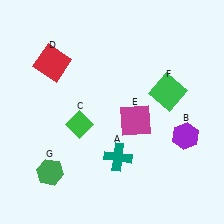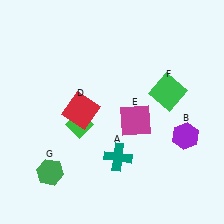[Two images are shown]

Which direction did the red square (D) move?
The red square (D) moved down.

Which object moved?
The red square (D) moved down.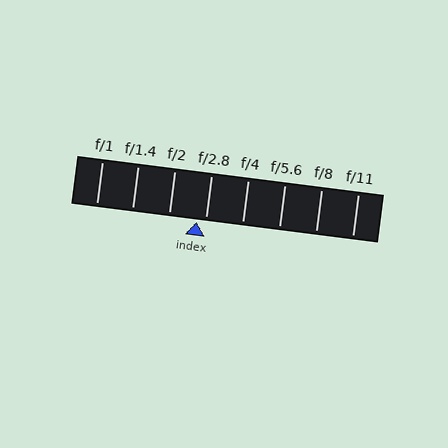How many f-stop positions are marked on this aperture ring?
There are 8 f-stop positions marked.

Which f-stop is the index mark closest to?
The index mark is closest to f/2.8.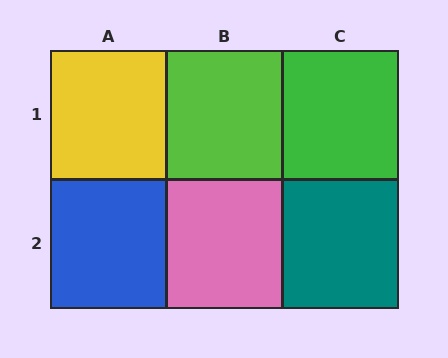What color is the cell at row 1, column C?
Green.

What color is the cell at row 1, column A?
Yellow.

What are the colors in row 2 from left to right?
Blue, pink, teal.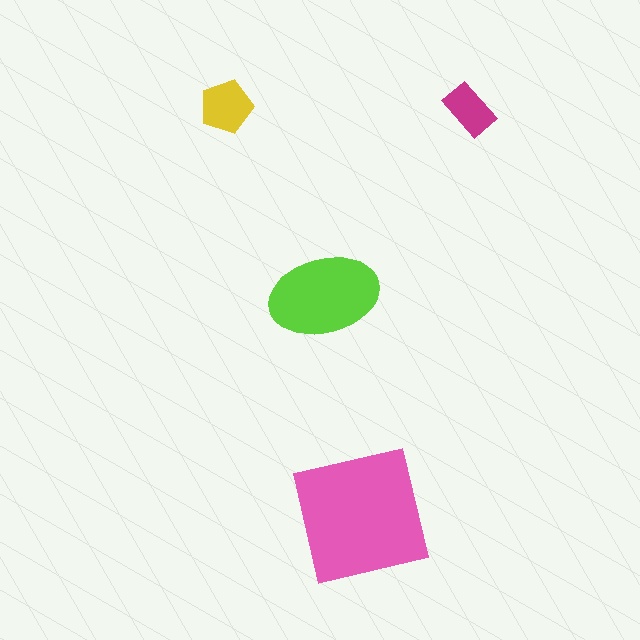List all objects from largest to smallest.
The pink square, the lime ellipse, the yellow pentagon, the magenta rectangle.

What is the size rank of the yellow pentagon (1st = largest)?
3rd.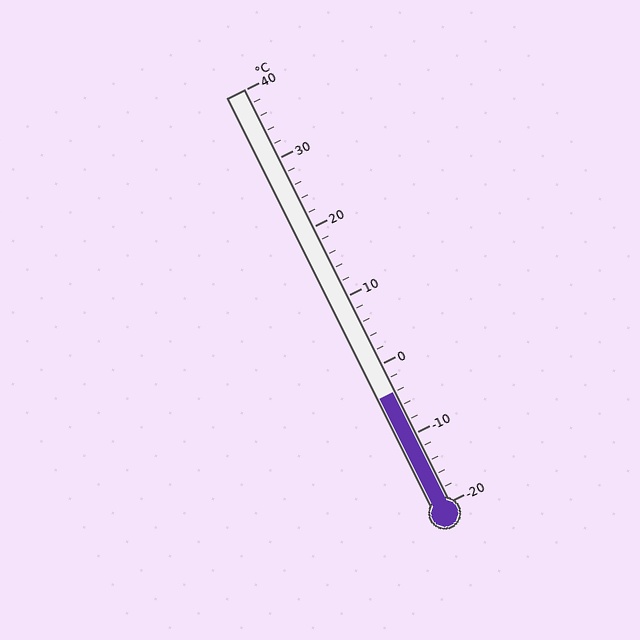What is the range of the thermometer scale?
The thermometer scale ranges from -20°C to 40°C.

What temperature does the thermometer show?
The thermometer shows approximately -4°C.